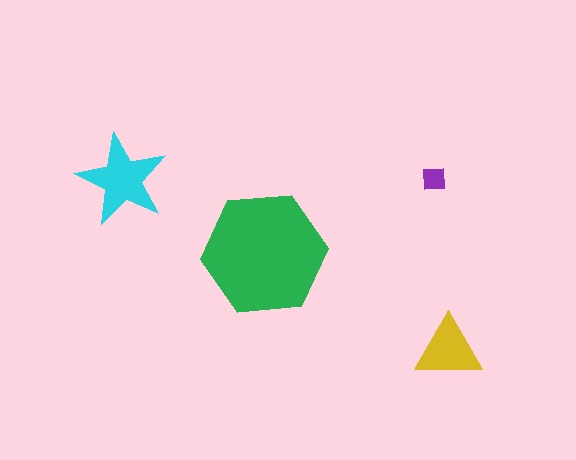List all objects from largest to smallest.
The green hexagon, the cyan star, the yellow triangle, the purple square.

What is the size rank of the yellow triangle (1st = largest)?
3rd.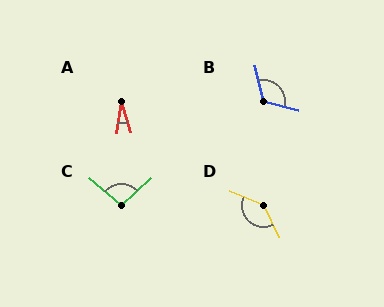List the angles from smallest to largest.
A (25°), C (98°), B (116°), D (138°).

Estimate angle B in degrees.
Approximately 116 degrees.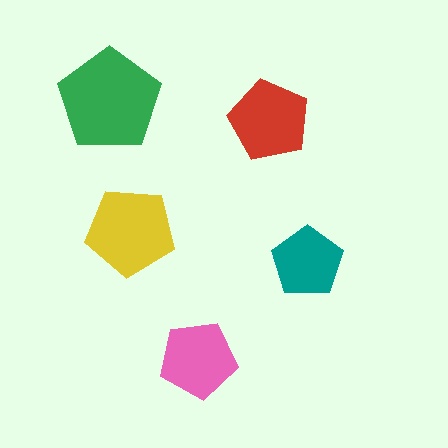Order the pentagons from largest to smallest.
the green one, the yellow one, the red one, the pink one, the teal one.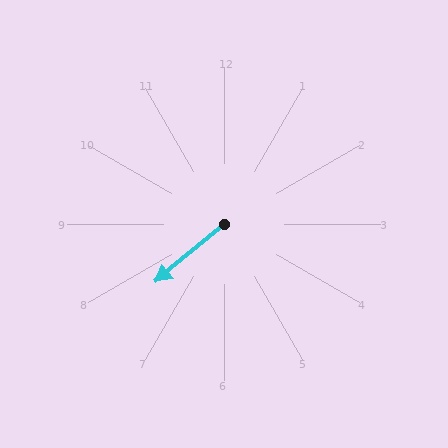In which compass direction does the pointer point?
Southwest.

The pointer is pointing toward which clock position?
Roughly 8 o'clock.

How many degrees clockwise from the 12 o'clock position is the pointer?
Approximately 230 degrees.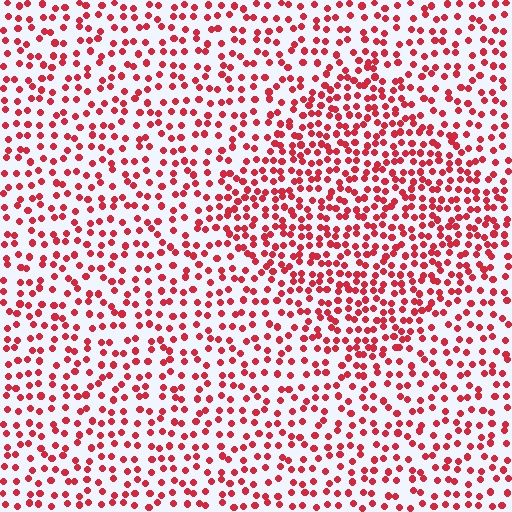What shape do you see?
I see a diamond.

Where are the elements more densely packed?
The elements are more densely packed inside the diamond boundary.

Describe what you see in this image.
The image contains small red elements arranged at two different densities. A diamond-shaped region is visible where the elements are more densely packed than the surrounding area.